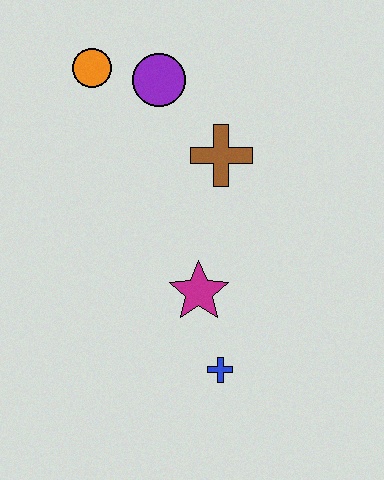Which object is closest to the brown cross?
The purple circle is closest to the brown cross.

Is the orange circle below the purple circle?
No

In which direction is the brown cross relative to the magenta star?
The brown cross is above the magenta star.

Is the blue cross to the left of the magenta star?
No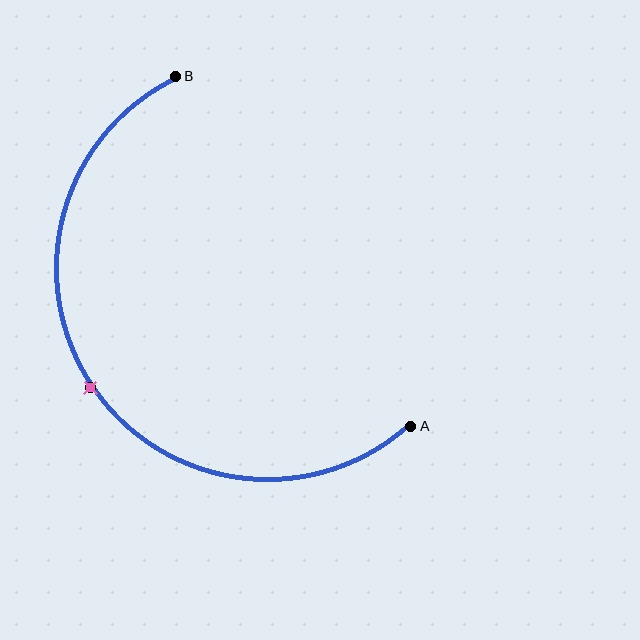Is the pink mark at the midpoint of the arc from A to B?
Yes. The pink mark lies on the arc at equal arc-length from both A and B — it is the arc midpoint.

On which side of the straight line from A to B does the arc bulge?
The arc bulges below and to the left of the straight line connecting A and B.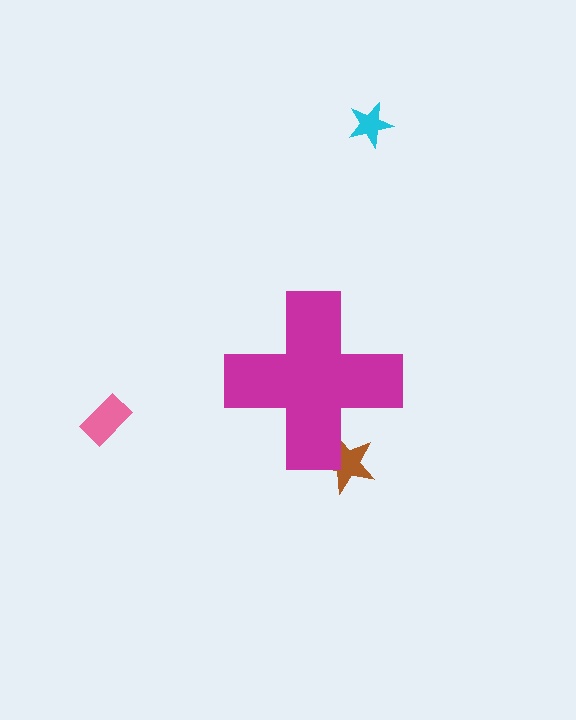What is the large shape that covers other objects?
A magenta cross.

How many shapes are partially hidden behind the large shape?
1 shape is partially hidden.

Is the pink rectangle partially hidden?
No, the pink rectangle is fully visible.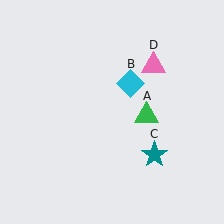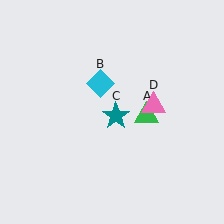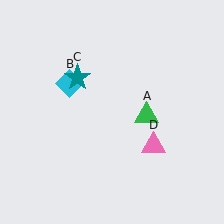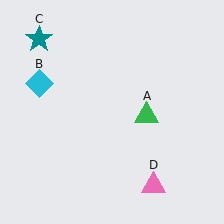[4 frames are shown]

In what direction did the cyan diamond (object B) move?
The cyan diamond (object B) moved left.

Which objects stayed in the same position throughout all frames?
Green triangle (object A) remained stationary.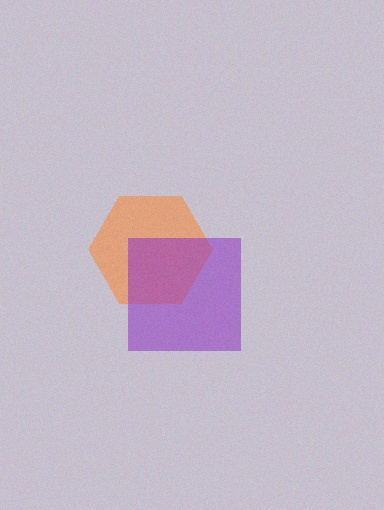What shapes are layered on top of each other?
The layered shapes are: an orange hexagon, a purple square.